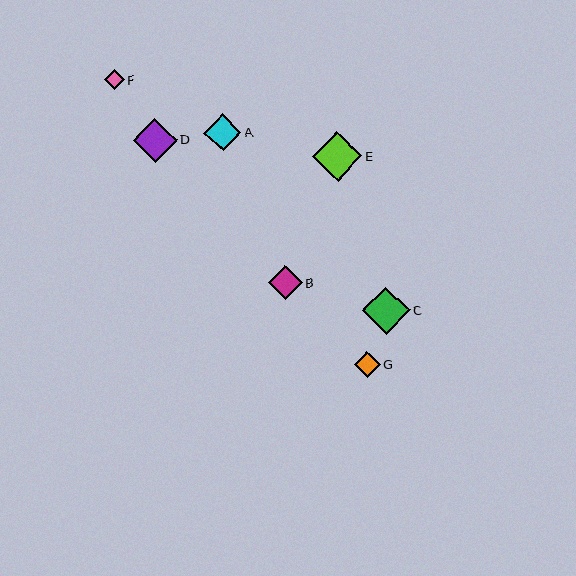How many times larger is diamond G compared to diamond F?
Diamond G is approximately 1.3 times the size of diamond F.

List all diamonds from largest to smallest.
From largest to smallest: E, C, D, A, B, G, F.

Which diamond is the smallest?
Diamond F is the smallest with a size of approximately 20 pixels.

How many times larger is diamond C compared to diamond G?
Diamond C is approximately 1.9 times the size of diamond G.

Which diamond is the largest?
Diamond E is the largest with a size of approximately 50 pixels.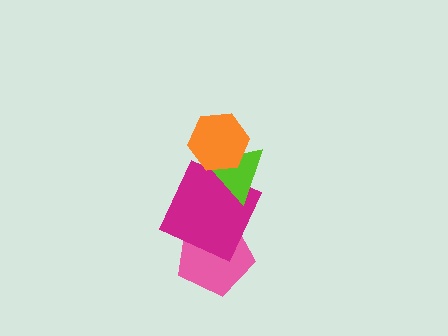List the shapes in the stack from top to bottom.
From top to bottom: the orange hexagon, the lime triangle, the magenta square, the pink pentagon.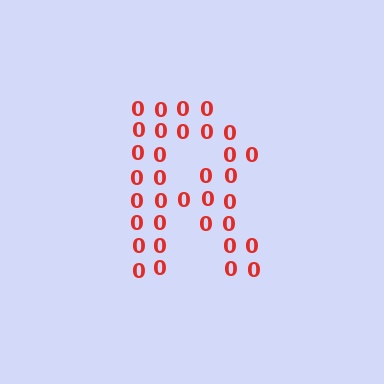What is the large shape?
The large shape is the letter R.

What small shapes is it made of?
It is made of small digit 0's.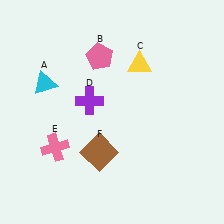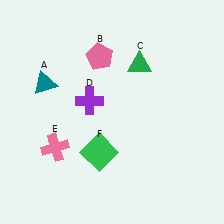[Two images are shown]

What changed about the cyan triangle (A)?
In Image 1, A is cyan. In Image 2, it changed to teal.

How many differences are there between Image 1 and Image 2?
There are 3 differences between the two images.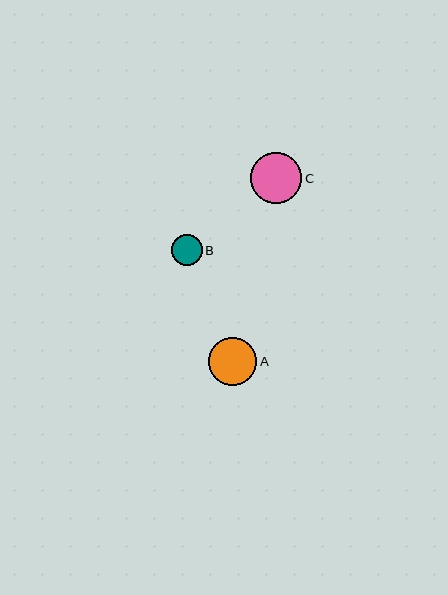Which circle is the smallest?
Circle B is the smallest with a size of approximately 31 pixels.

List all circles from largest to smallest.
From largest to smallest: C, A, B.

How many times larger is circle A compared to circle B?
Circle A is approximately 1.5 times the size of circle B.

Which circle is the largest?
Circle C is the largest with a size of approximately 51 pixels.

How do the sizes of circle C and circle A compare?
Circle C and circle A are approximately the same size.